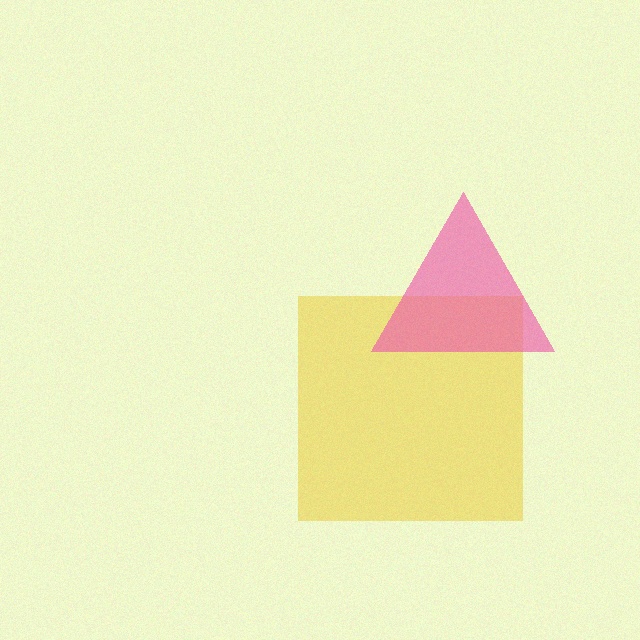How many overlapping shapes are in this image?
There are 2 overlapping shapes in the image.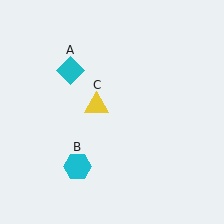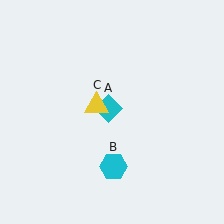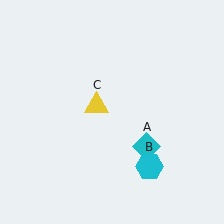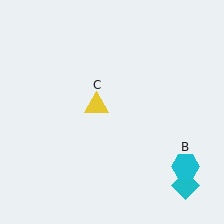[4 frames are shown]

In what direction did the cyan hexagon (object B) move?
The cyan hexagon (object B) moved right.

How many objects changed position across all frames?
2 objects changed position: cyan diamond (object A), cyan hexagon (object B).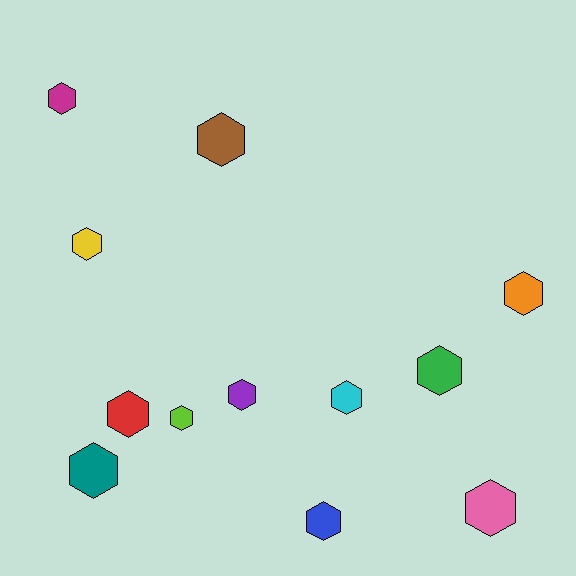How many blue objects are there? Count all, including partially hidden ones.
There is 1 blue object.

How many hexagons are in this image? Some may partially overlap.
There are 12 hexagons.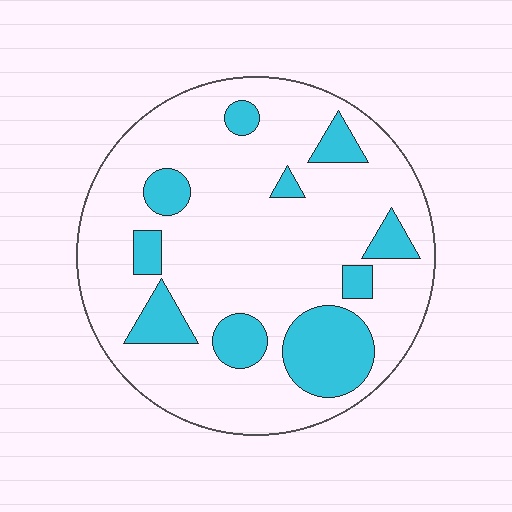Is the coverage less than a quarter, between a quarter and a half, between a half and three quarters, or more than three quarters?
Less than a quarter.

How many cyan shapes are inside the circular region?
10.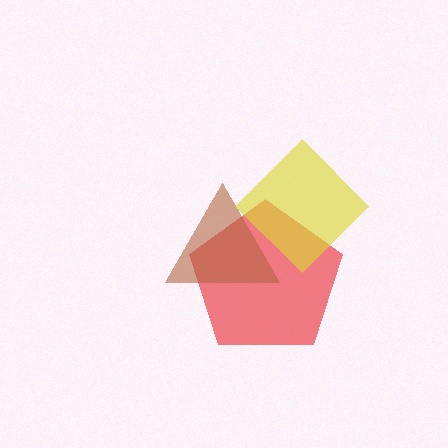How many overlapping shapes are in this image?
There are 3 overlapping shapes in the image.